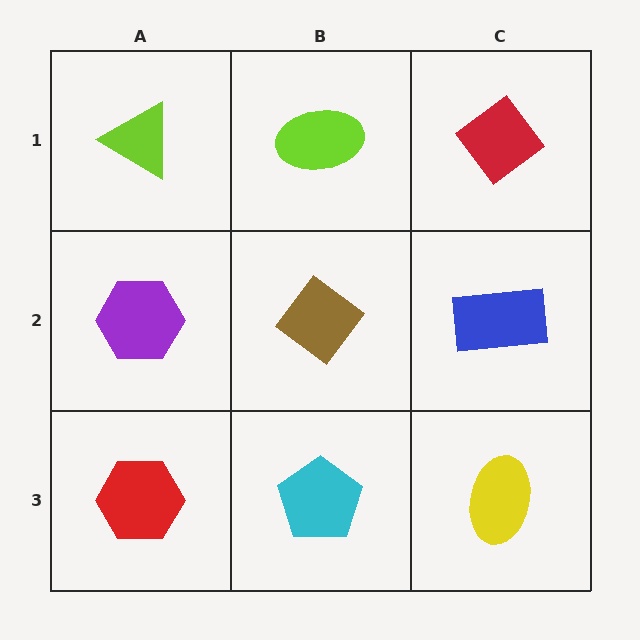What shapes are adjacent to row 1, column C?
A blue rectangle (row 2, column C), a lime ellipse (row 1, column B).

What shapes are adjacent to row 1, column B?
A brown diamond (row 2, column B), a lime triangle (row 1, column A), a red diamond (row 1, column C).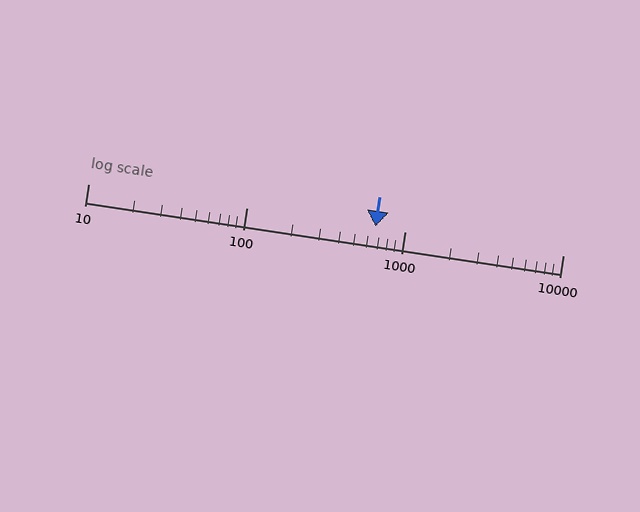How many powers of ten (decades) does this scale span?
The scale spans 3 decades, from 10 to 10000.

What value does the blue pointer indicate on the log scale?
The pointer indicates approximately 650.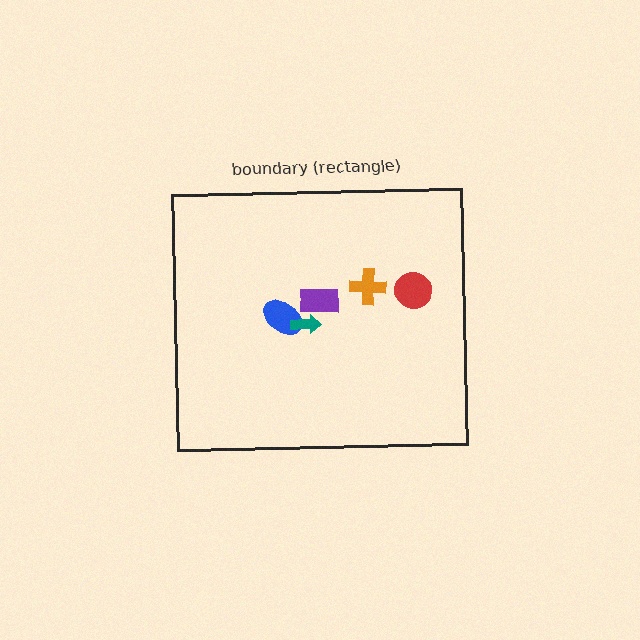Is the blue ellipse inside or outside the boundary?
Inside.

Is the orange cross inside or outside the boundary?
Inside.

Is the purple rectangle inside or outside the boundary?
Inside.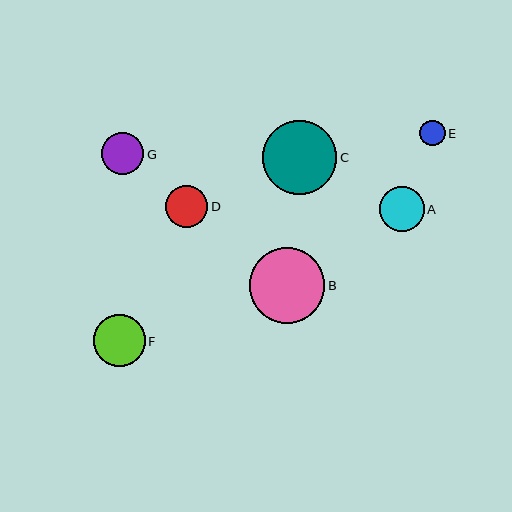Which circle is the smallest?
Circle E is the smallest with a size of approximately 26 pixels.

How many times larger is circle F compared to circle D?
Circle F is approximately 1.2 times the size of circle D.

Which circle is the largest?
Circle B is the largest with a size of approximately 75 pixels.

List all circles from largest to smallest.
From largest to smallest: B, C, F, A, G, D, E.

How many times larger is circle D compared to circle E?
Circle D is approximately 1.7 times the size of circle E.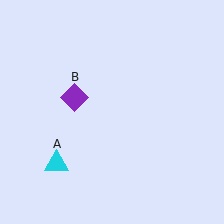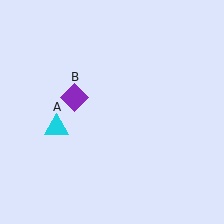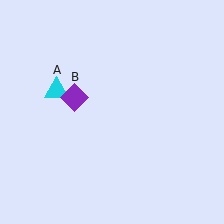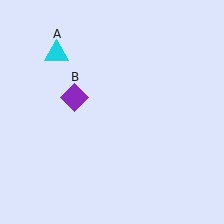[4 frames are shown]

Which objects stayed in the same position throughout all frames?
Purple diamond (object B) remained stationary.